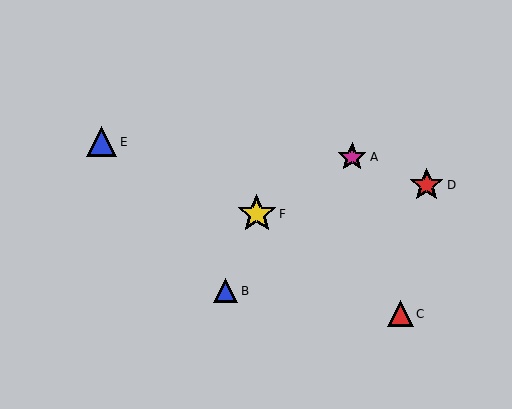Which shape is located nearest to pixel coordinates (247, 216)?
The yellow star (labeled F) at (257, 214) is nearest to that location.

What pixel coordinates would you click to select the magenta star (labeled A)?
Click at (352, 157) to select the magenta star A.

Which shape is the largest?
The yellow star (labeled F) is the largest.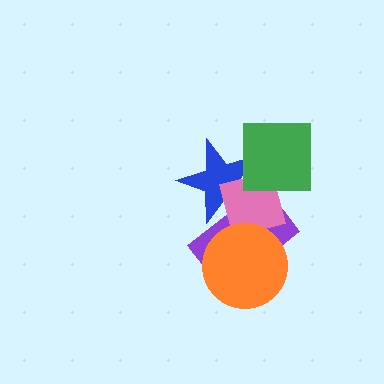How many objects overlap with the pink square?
4 objects overlap with the pink square.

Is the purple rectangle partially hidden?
Yes, it is partially covered by another shape.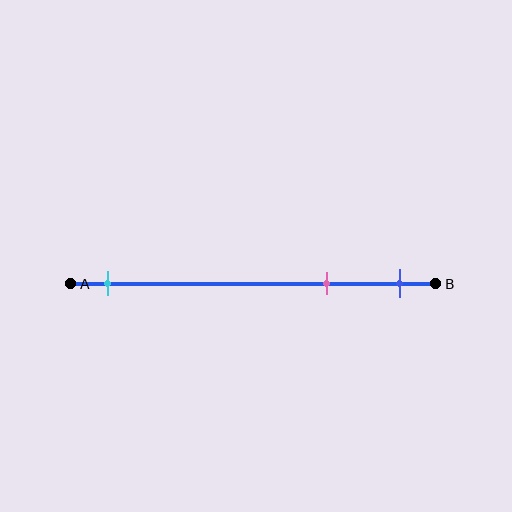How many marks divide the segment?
There are 3 marks dividing the segment.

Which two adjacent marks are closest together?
The pink and blue marks are the closest adjacent pair.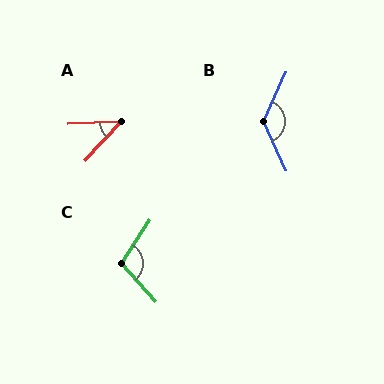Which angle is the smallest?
A, at approximately 44 degrees.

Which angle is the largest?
B, at approximately 131 degrees.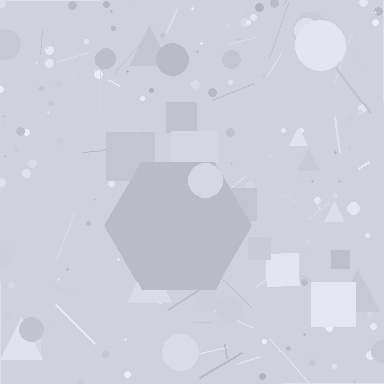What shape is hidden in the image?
A hexagon is hidden in the image.